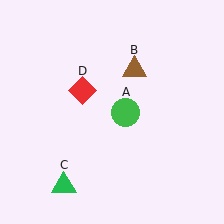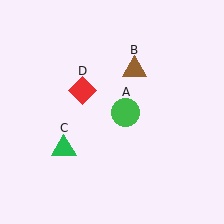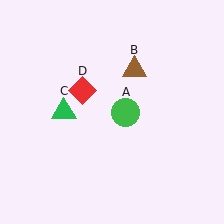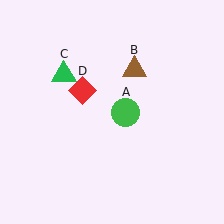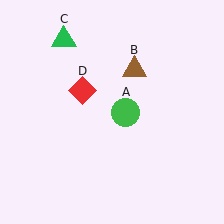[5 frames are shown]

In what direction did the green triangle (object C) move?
The green triangle (object C) moved up.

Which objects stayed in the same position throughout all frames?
Green circle (object A) and brown triangle (object B) and red diamond (object D) remained stationary.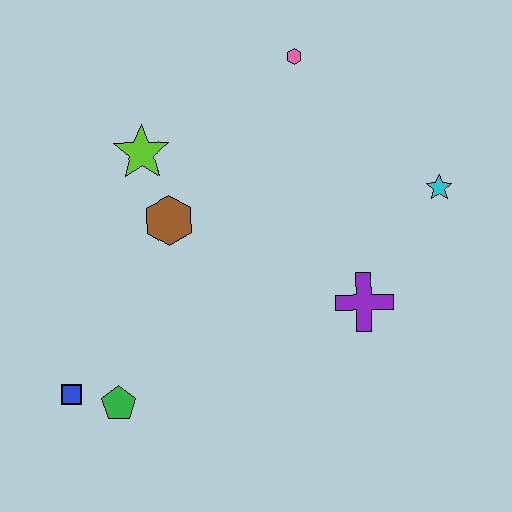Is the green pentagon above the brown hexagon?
No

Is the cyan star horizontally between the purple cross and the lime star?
No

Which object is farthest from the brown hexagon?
The cyan star is farthest from the brown hexagon.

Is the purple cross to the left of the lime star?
No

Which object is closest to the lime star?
The brown hexagon is closest to the lime star.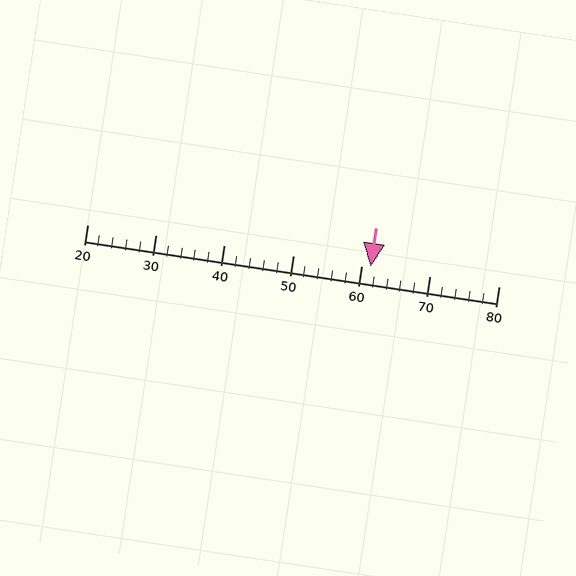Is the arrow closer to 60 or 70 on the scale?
The arrow is closer to 60.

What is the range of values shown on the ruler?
The ruler shows values from 20 to 80.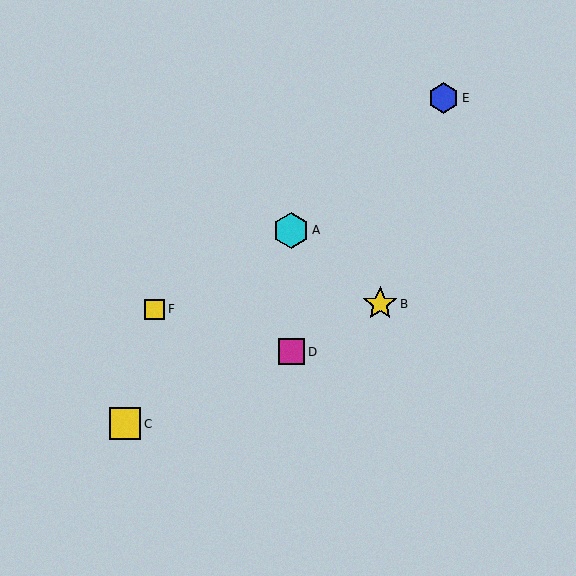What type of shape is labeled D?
Shape D is a magenta square.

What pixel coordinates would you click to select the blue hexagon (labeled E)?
Click at (444, 98) to select the blue hexagon E.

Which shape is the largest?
The cyan hexagon (labeled A) is the largest.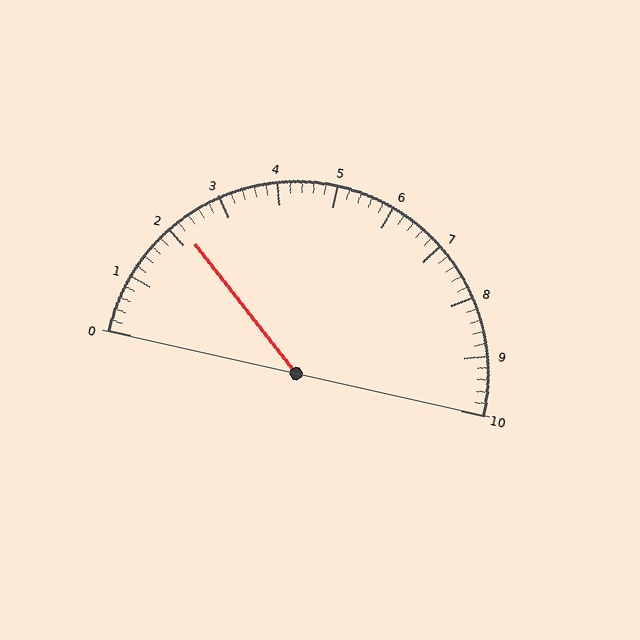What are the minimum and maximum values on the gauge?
The gauge ranges from 0 to 10.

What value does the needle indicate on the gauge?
The needle indicates approximately 2.2.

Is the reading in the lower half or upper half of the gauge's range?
The reading is in the lower half of the range (0 to 10).